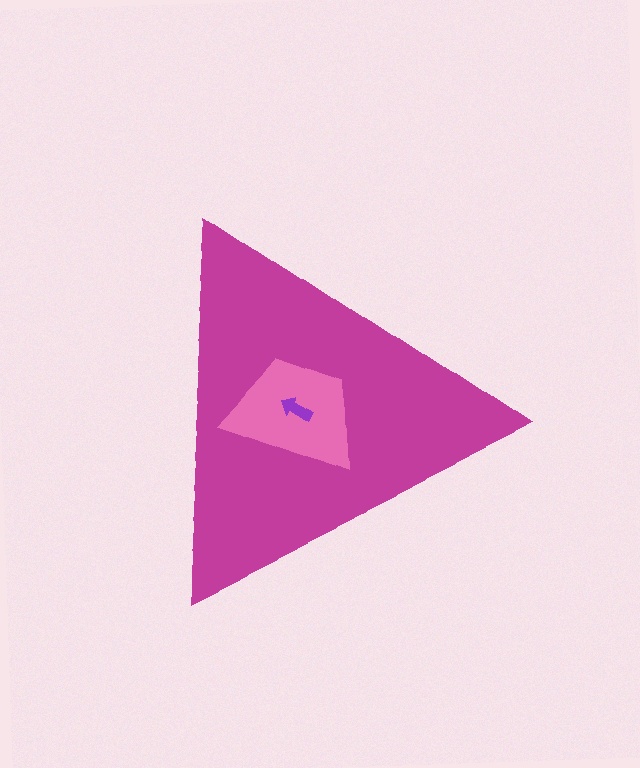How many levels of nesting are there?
3.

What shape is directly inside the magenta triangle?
The pink trapezoid.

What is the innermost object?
The purple arrow.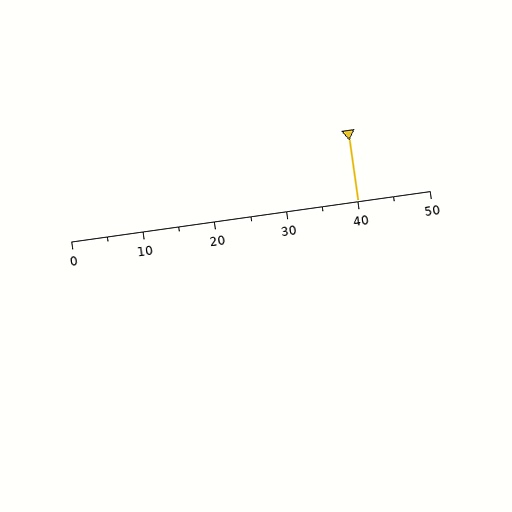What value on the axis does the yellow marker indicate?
The marker indicates approximately 40.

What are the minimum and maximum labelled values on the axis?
The axis runs from 0 to 50.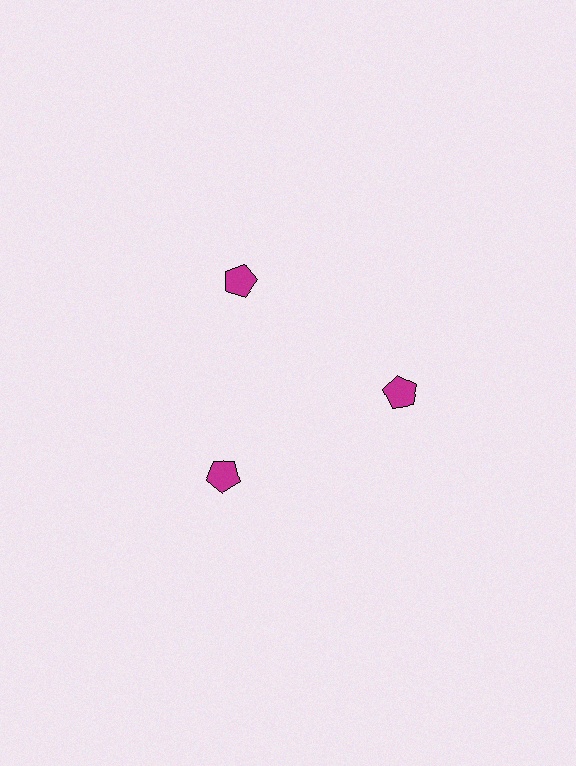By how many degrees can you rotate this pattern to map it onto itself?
The pattern maps onto itself every 120 degrees of rotation.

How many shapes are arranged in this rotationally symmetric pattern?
There are 3 shapes, arranged in 3 groups of 1.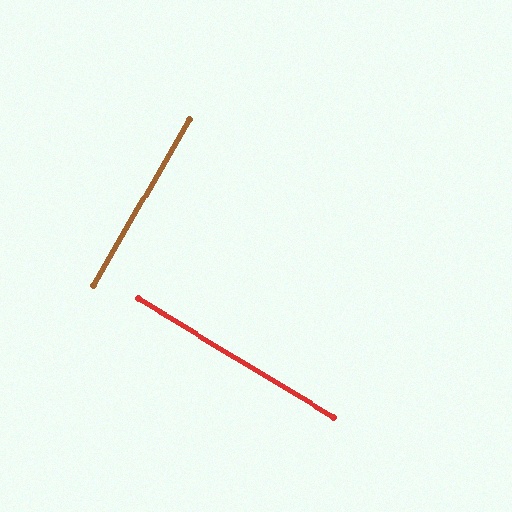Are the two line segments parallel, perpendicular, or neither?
Perpendicular — they meet at approximately 89°.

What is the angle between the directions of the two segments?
Approximately 89 degrees.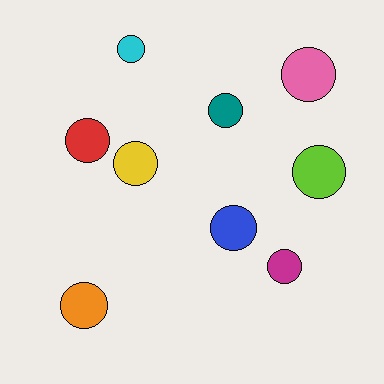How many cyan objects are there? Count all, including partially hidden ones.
There is 1 cyan object.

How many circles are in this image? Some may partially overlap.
There are 9 circles.